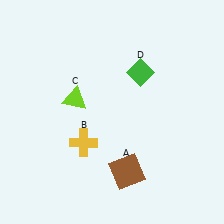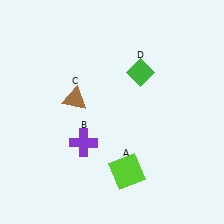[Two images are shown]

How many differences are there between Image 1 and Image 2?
There are 3 differences between the two images.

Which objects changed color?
A changed from brown to lime. B changed from yellow to purple. C changed from lime to brown.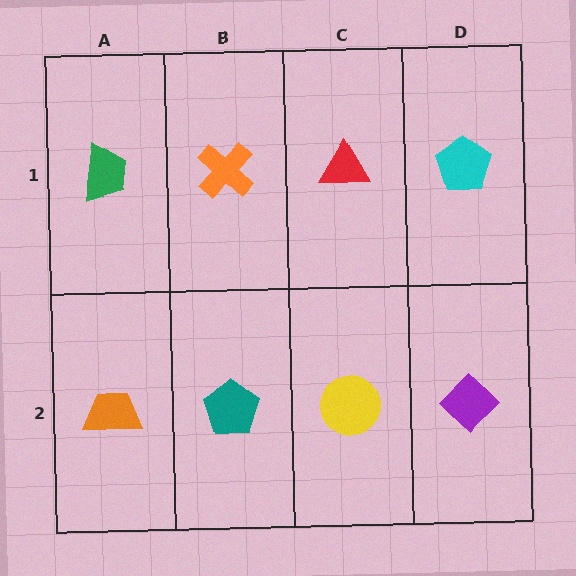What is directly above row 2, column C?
A red triangle.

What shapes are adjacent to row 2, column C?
A red triangle (row 1, column C), a teal pentagon (row 2, column B), a purple diamond (row 2, column D).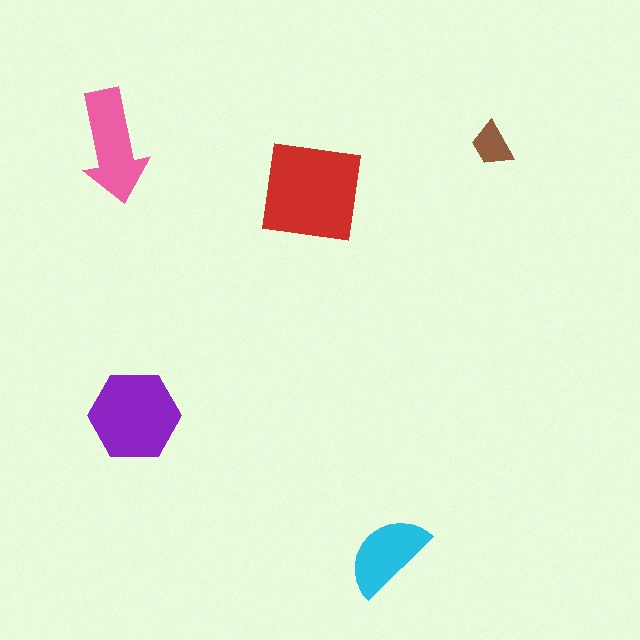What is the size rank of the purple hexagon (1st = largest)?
2nd.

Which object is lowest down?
The cyan semicircle is bottommost.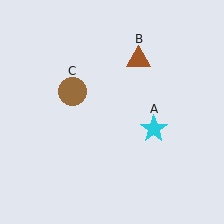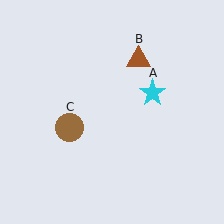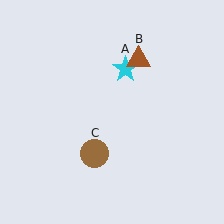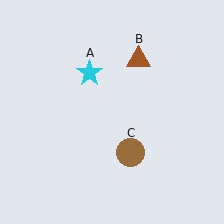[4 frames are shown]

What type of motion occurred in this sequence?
The cyan star (object A), brown circle (object C) rotated counterclockwise around the center of the scene.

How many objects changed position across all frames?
2 objects changed position: cyan star (object A), brown circle (object C).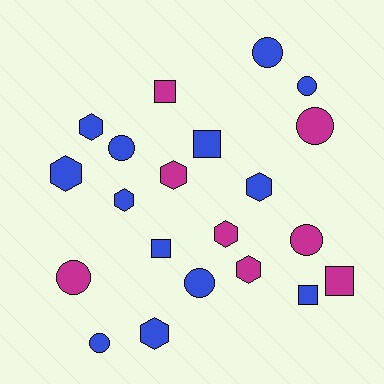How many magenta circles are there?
There are 3 magenta circles.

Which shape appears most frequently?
Hexagon, with 8 objects.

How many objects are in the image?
There are 21 objects.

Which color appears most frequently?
Blue, with 13 objects.